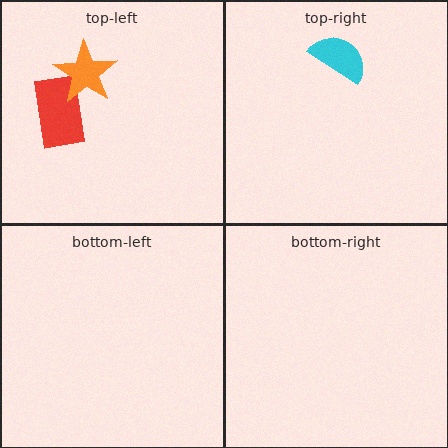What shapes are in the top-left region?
The red rectangle, the orange star.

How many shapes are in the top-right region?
1.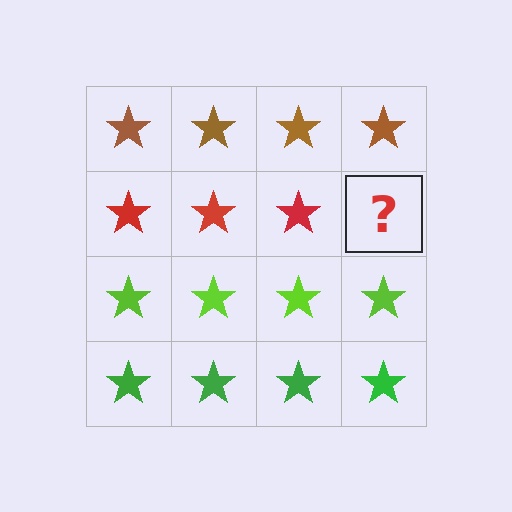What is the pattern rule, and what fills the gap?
The rule is that each row has a consistent color. The gap should be filled with a red star.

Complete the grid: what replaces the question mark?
The question mark should be replaced with a red star.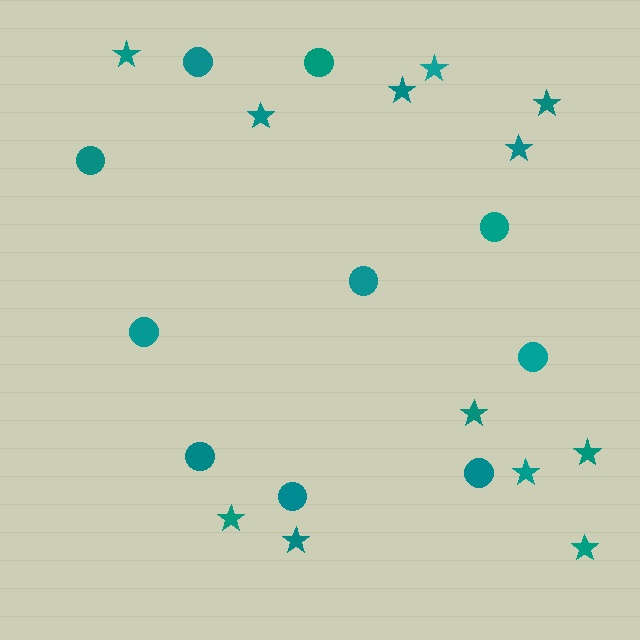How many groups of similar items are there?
There are 2 groups: one group of circles (10) and one group of stars (12).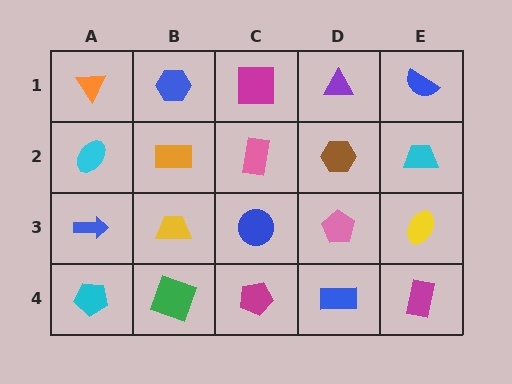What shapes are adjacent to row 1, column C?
A pink rectangle (row 2, column C), a blue hexagon (row 1, column B), a purple triangle (row 1, column D).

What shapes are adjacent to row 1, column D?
A brown hexagon (row 2, column D), a magenta square (row 1, column C), a blue semicircle (row 1, column E).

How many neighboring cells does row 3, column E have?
3.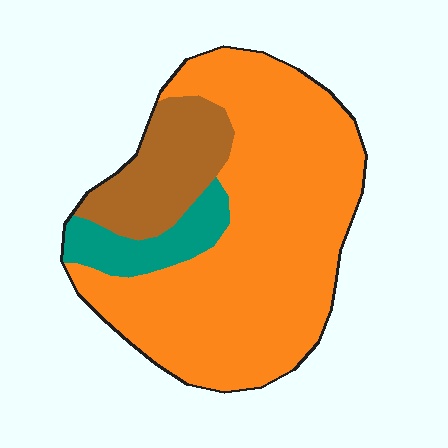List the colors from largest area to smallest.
From largest to smallest: orange, brown, teal.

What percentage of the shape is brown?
Brown covers around 20% of the shape.